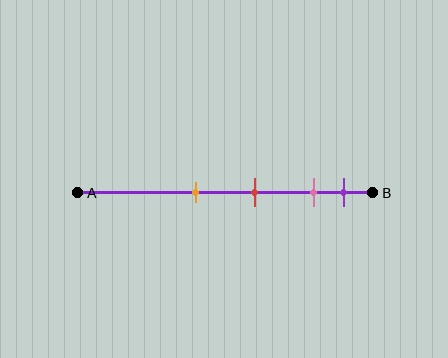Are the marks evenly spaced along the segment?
No, the marks are not evenly spaced.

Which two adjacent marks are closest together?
The pink and purple marks are the closest adjacent pair.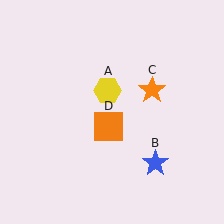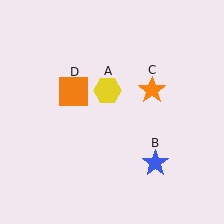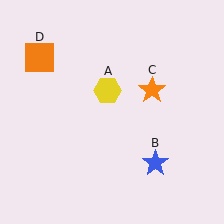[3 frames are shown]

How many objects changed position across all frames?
1 object changed position: orange square (object D).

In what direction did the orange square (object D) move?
The orange square (object D) moved up and to the left.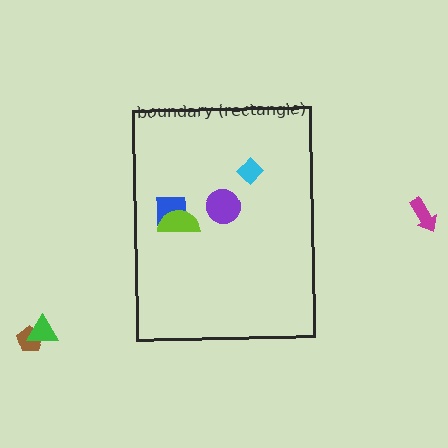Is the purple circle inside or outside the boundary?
Inside.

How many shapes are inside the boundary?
4 inside, 3 outside.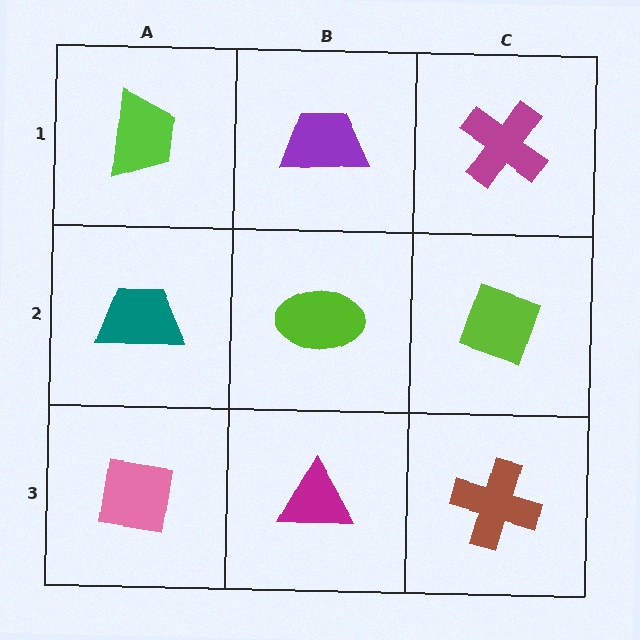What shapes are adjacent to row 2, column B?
A purple trapezoid (row 1, column B), a magenta triangle (row 3, column B), a teal trapezoid (row 2, column A), a lime diamond (row 2, column C).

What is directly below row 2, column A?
A pink square.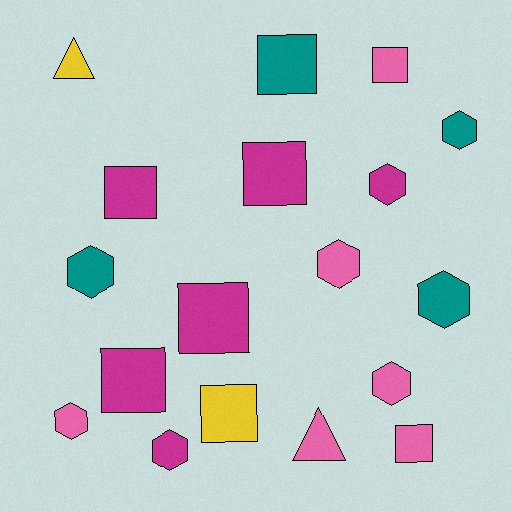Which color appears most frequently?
Pink, with 6 objects.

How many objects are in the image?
There are 18 objects.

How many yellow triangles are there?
There is 1 yellow triangle.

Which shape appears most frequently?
Hexagon, with 8 objects.